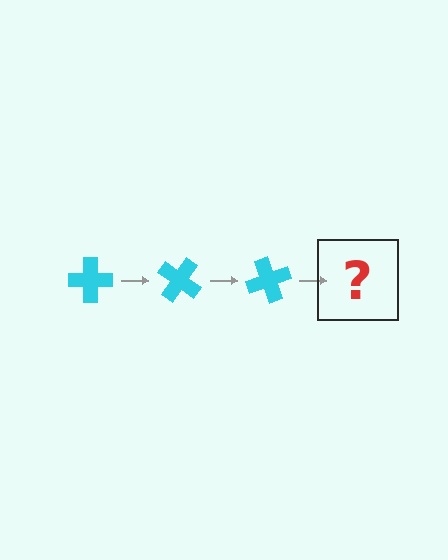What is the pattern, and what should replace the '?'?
The pattern is that the cross rotates 35 degrees each step. The '?' should be a cyan cross rotated 105 degrees.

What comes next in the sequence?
The next element should be a cyan cross rotated 105 degrees.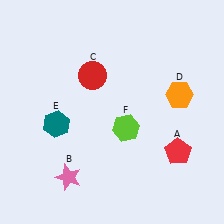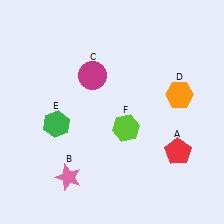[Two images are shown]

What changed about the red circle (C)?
In Image 1, C is red. In Image 2, it changed to magenta.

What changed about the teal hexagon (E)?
In Image 1, E is teal. In Image 2, it changed to green.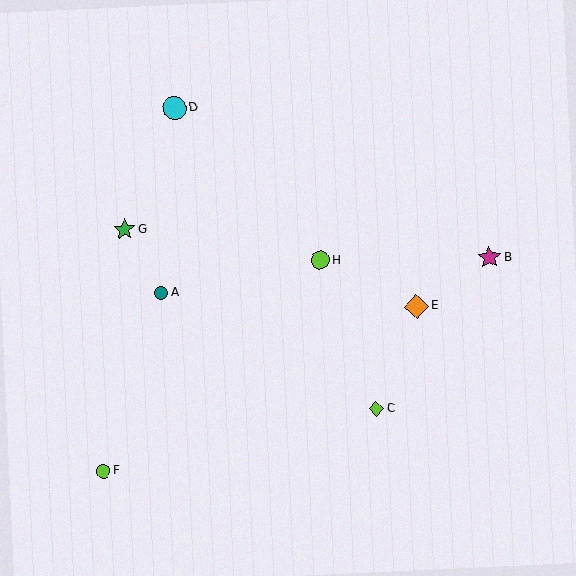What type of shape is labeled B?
Shape B is a magenta star.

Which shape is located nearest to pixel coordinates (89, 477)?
The lime circle (labeled F) at (103, 471) is nearest to that location.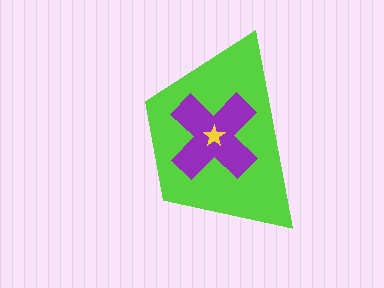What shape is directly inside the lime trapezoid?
The purple cross.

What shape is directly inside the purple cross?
The yellow star.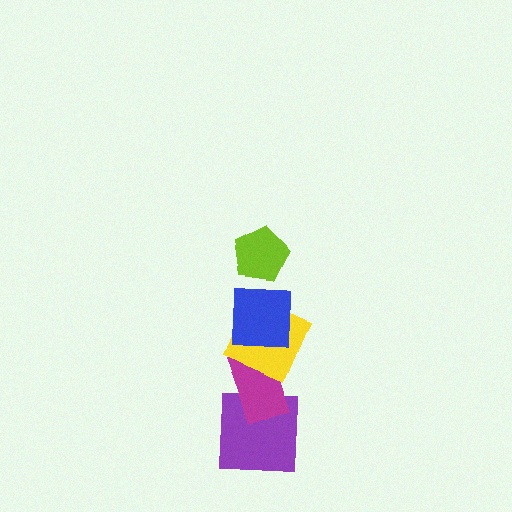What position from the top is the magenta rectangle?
The magenta rectangle is 4th from the top.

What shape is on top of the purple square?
The magenta rectangle is on top of the purple square.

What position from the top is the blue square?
The blue square is 2nd from the top.